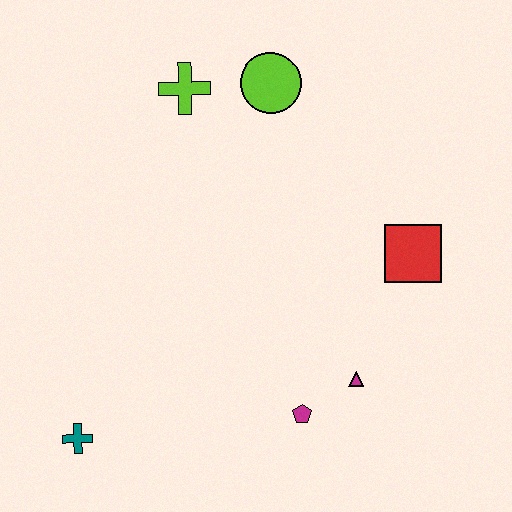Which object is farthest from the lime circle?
The teal cross is farthest from the lime circle.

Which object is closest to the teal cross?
The magenta pentagon is closest to the teal cross.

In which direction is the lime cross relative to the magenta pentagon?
The lime cross is above the magenta pentagon.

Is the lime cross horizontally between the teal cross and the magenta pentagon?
Yes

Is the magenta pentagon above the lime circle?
No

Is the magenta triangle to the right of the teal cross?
Yes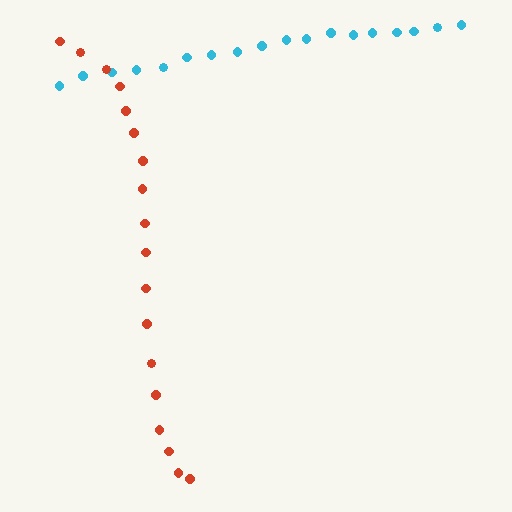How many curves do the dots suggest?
There are 2 distinct paths.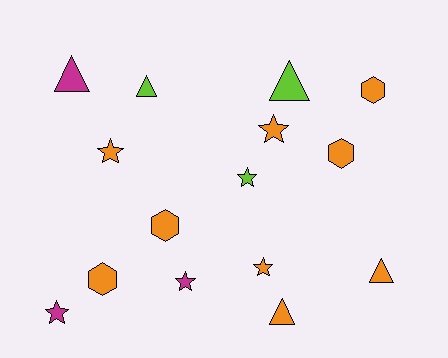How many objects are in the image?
There are 15 objects.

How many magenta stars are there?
There are 2 magenta stars.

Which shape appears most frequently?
Star, with 6 objects.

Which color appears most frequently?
Orange, with 9 objects.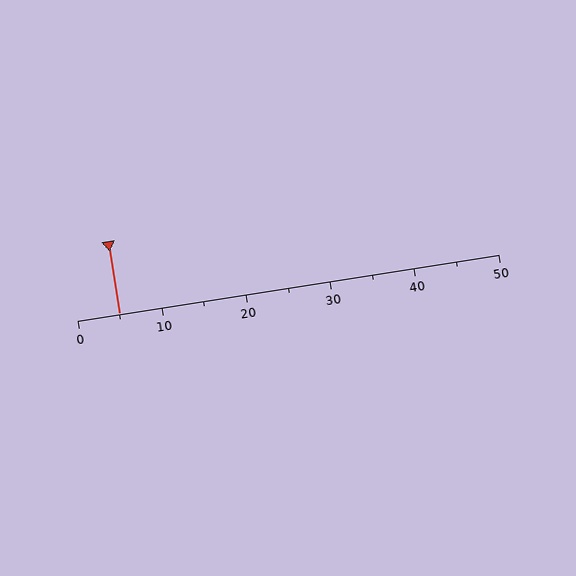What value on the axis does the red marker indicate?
The marker indicates approximately 5.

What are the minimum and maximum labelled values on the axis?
The axis runs from 0 to 50.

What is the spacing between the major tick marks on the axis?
The major ticks are spaced 10 apart.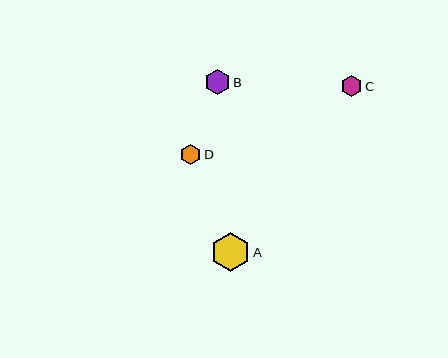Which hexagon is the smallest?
Hexagon D is the smallest with a size of approximately 21 pixels.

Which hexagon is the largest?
Hexagon A is the largest with a size of approximately 39 pixels.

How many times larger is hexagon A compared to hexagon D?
Hexagon A is approximately 1.9 times the size of hexagon D.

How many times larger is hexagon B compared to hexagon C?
Hexagon B is approximately 1.2 times the size of hexagon C.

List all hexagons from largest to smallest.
From largest to smallest: A, B, C, D.